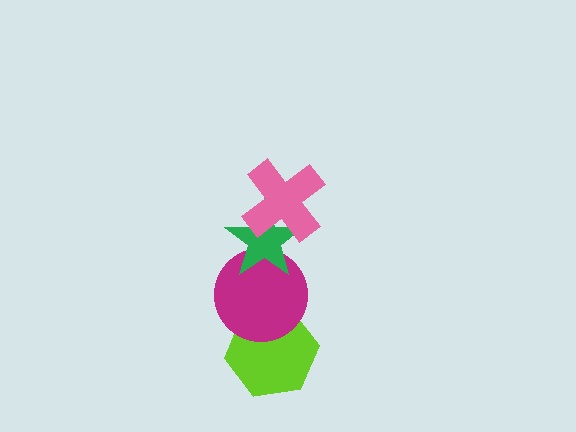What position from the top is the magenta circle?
The magenta circle is 3rd from the top.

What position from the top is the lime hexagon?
The lime hexagon is 4th from the top.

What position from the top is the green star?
The green star is 2nd from the top.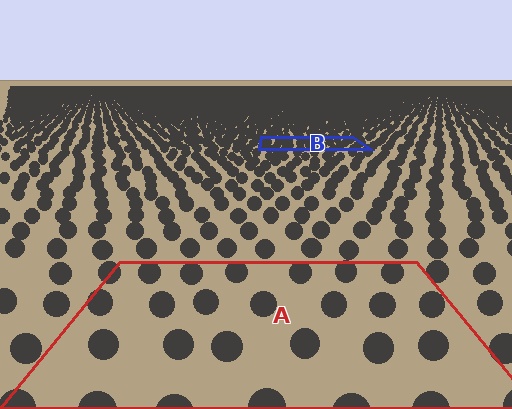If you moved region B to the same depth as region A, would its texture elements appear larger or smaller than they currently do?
They would appear larger. At a closer depth, the same texture elements are projected at a bigger on-screen size.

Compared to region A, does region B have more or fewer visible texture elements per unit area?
Region B has more texture elements per unit area — they are packed more densely because it is farther away.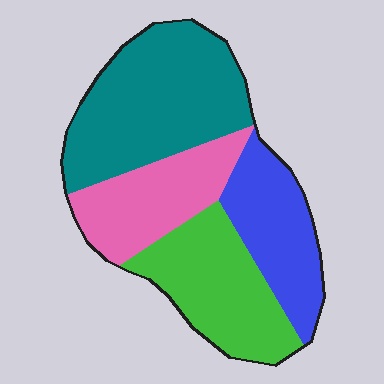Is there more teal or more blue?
Teal.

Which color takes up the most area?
Teal, at roughly 35%.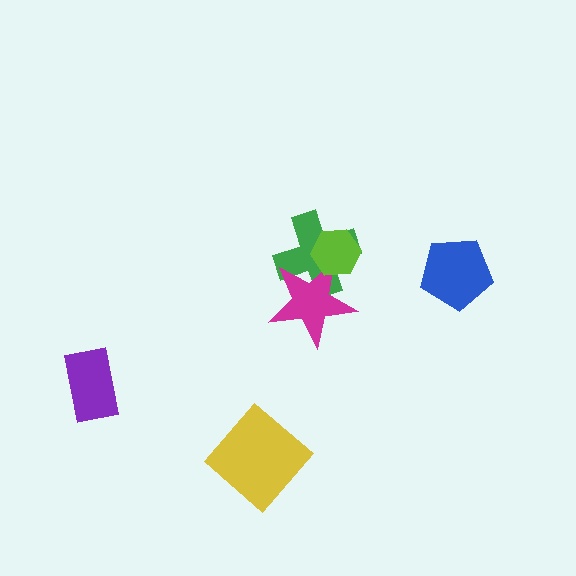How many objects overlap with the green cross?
2 objects overlap with the green cross.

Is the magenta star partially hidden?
Yes, it is partially covered by another shape.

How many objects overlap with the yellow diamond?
0 objects overlap with the yellow diamond.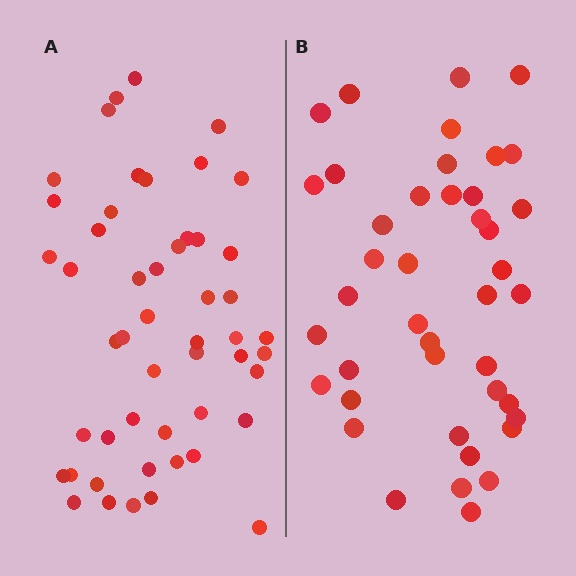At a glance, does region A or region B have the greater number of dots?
Region A (the left region) has more dots.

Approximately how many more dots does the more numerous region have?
Region A has roughly 8 or so more dots than region B.